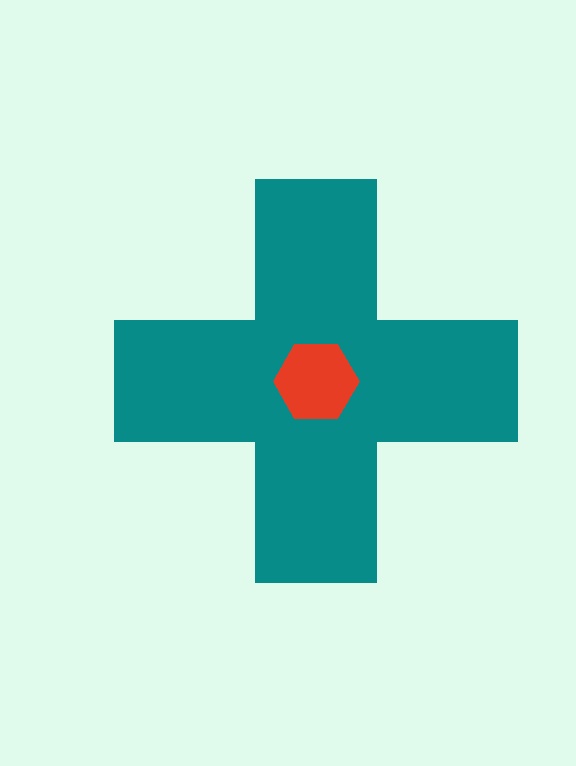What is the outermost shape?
The teal cross.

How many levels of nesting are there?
2.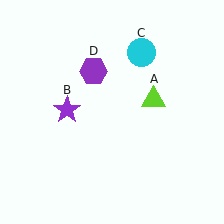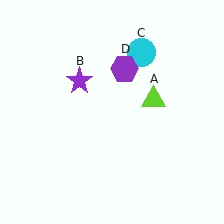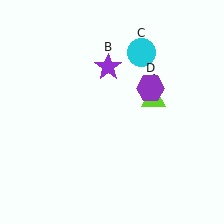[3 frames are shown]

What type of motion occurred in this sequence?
The purple star (object B), purple hexagon (object D) rotated clockwise around the center of the scene.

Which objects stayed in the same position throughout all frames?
Lime triangle (object A) and cyan circle (object C) remained stationary.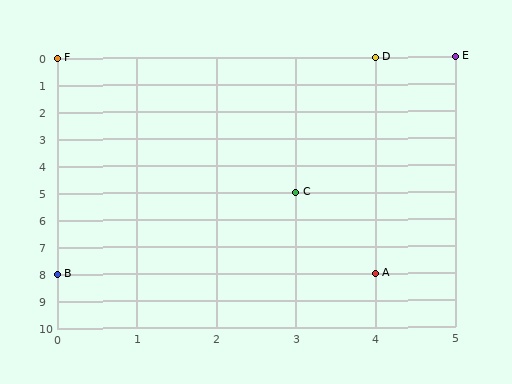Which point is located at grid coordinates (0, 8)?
Point B is at (0, 8).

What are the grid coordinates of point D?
Point D is at grid coordinates (4, 0).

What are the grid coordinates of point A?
Point A is at grid coordinates (4, 8).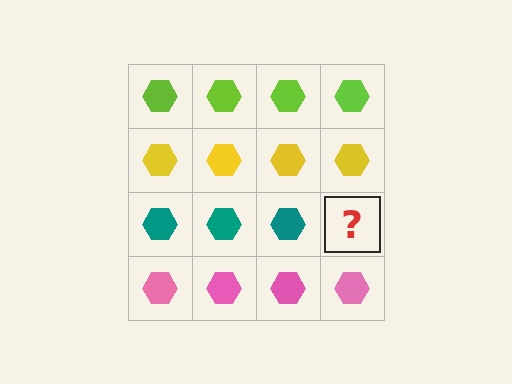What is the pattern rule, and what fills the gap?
The rule is that each row has a consistent color. The gap should be filled with a teal hexagon.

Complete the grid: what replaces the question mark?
The question mark should be replaced with a teal hexagon.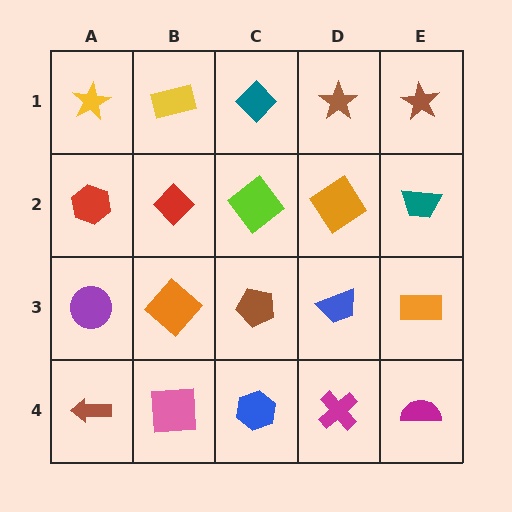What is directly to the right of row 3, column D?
An orange rectangle.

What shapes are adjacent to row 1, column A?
A red hexagon (row 2, column A), a yellow rectangle (row 1, column B).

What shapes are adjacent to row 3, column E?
A teal trapezoid (row 2, column E), a magenta semicircle (row 4, column E), a blue trapezoid (row 3, column D).